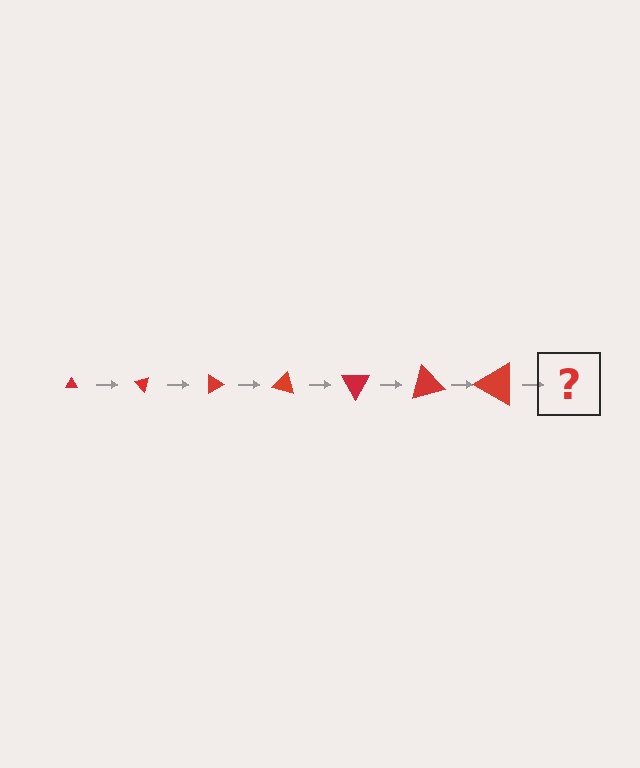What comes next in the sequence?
The next element should be a triangle, larger than the previous one and rotated 315 degrees from the start.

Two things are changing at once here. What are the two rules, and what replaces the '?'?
The two rules are that the triangle grows larger each step and it rotates 45 degrees each step. The '?' should be a triangle, larger than the previous one and rotated 315 degrees from the start.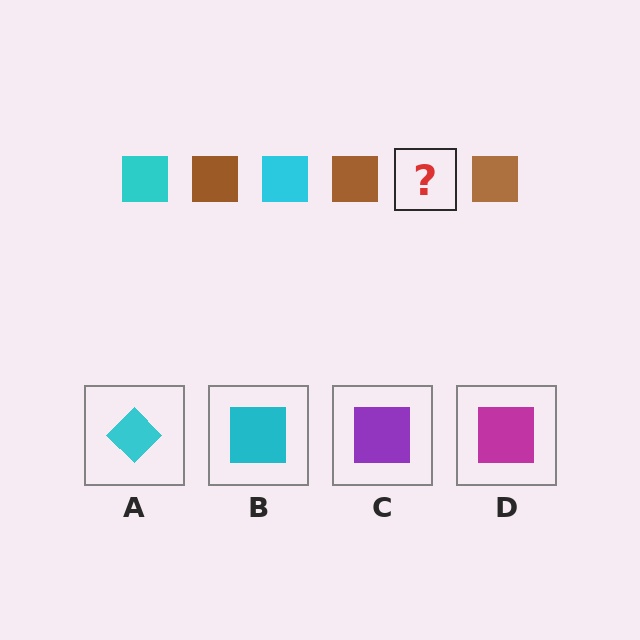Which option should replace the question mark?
Option B.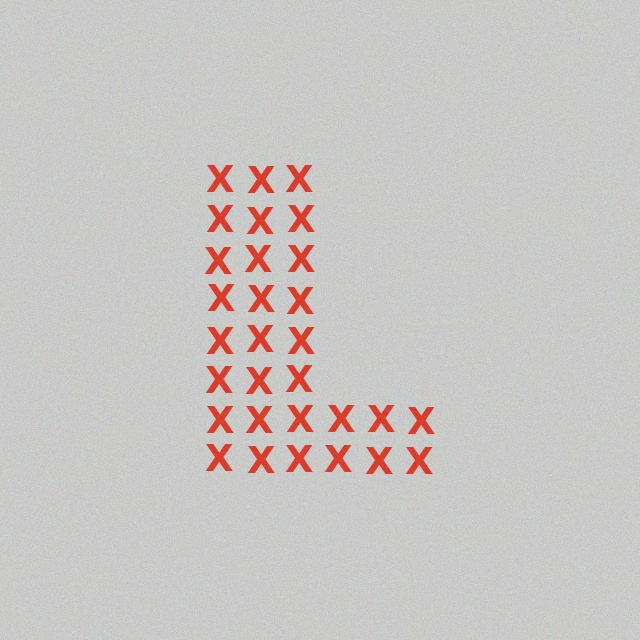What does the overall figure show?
The overall figure shows the letter L.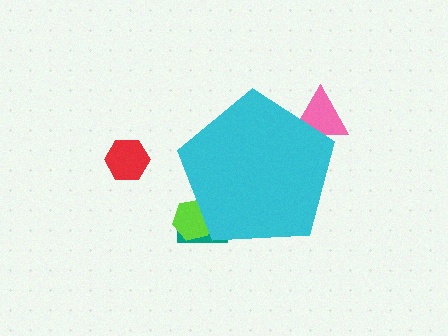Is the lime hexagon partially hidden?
Yes, the lime hexagon is partially hidden behind the cyan pentagon.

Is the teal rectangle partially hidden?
Yes, the teal rectangle is partially hidden behind the cyan pentagon.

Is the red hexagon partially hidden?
No, the red hexagon is fully visible.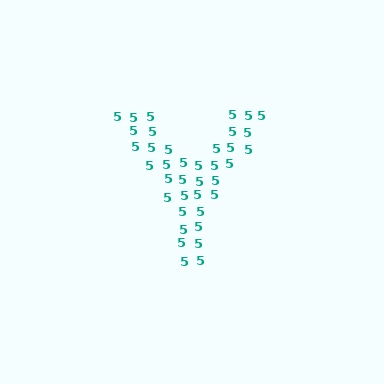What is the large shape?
The large shape is the letter Y.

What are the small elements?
The small elements are digit 5's.